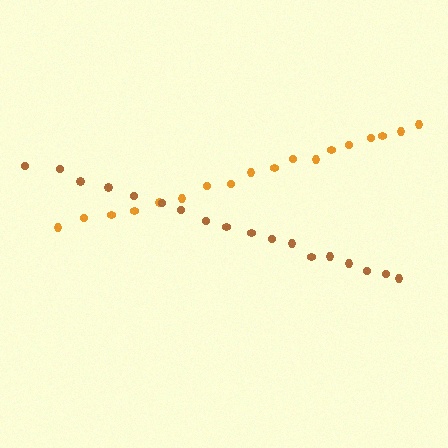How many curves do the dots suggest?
There are 2 distinct paths.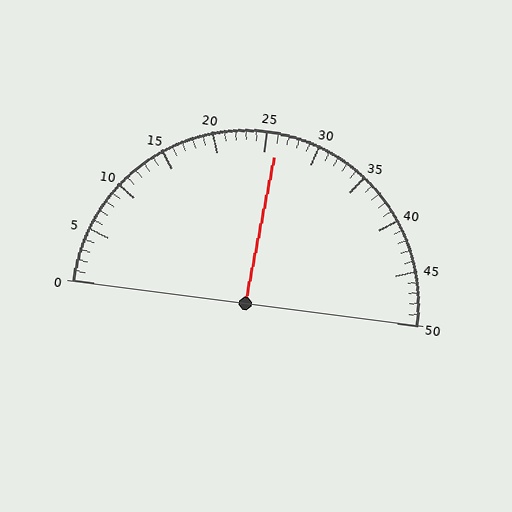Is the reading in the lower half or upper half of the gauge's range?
The reading is in the upper half of the range (0 to 50).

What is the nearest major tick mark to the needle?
The nearest major tick mark is 25.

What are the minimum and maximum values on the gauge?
The gauge ranges from 0 to 50.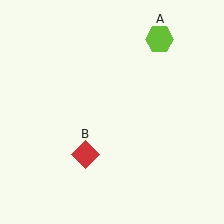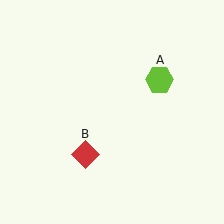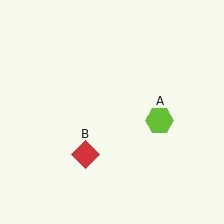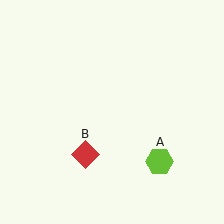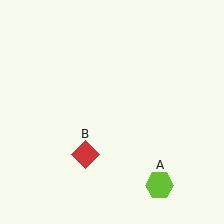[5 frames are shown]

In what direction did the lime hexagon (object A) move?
The lime hexagon (object A) moved down.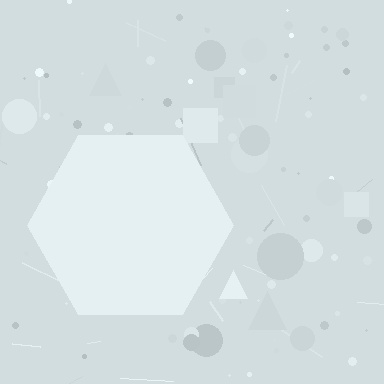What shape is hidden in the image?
A hexagon is hidden in the image.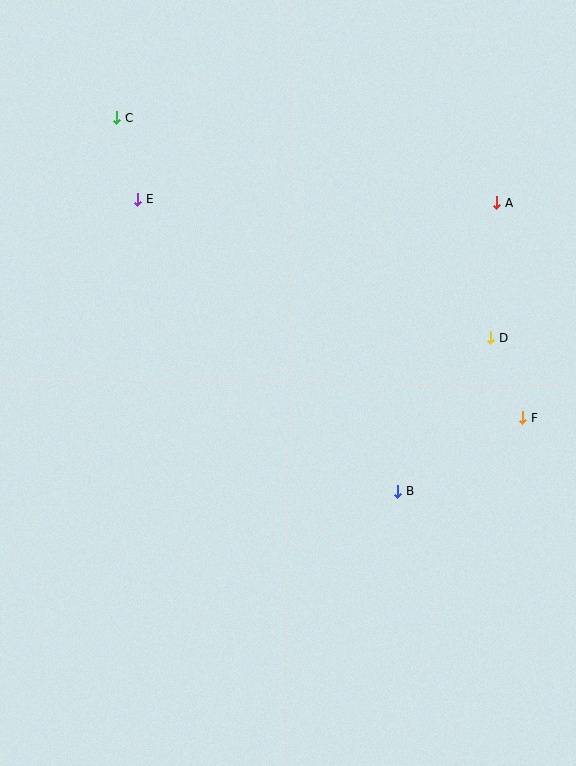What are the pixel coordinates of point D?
Point D is at (491, 338).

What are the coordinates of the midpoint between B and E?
The midpoint between B and E is at (268, 345).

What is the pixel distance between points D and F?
The distance between D and F is 86 pixels.